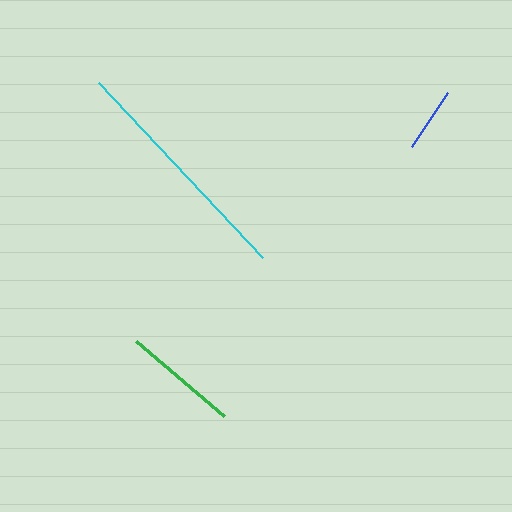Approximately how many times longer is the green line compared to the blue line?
The green line is approximately 1.8 times the length of the blue line.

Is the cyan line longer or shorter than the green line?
The cyan line is longer than the green line.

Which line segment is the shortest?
The blue line is the shortest at approximately 65 pixels.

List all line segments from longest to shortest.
From longest to shortest: cyan, green, blue.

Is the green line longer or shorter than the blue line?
The green line is longer than the blue line.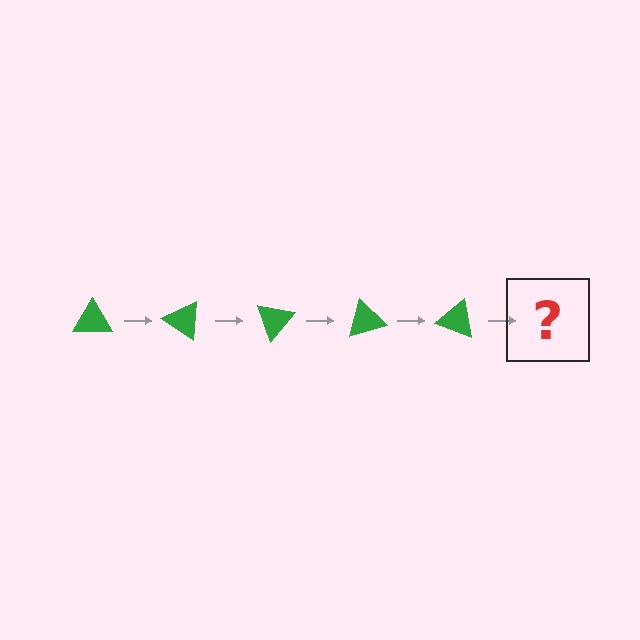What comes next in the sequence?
The next element should be a green triangle rotated 175 degrees.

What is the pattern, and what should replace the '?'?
The pattern is that the triangle rotates 35 degrees each step. The '?' should be a green triangle rotated 175 degrees.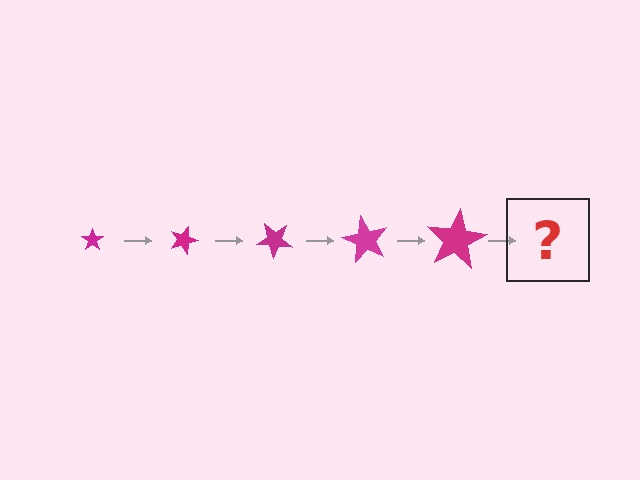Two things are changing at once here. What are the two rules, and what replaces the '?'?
The two rules are that the star grows larger each step and it rotates 20 degrees each step. The '?' should be a star, larger than the previous one and rotated 100 degrees from the start.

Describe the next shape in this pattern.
It should be a star, larger than the previous one and rotated 100 degrees from the start.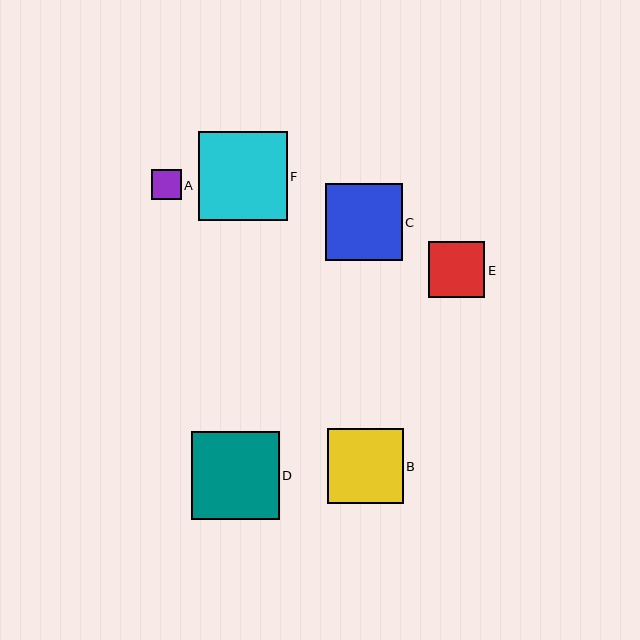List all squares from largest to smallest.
From largest to smallest: F, D, C, B, E, A.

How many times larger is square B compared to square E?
Square B is approximately 1.3 times the size of square E.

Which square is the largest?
Square F is the largest with a size of approximately 88 pixels.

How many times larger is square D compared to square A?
Square D is approximately 3.0 times the size of square A.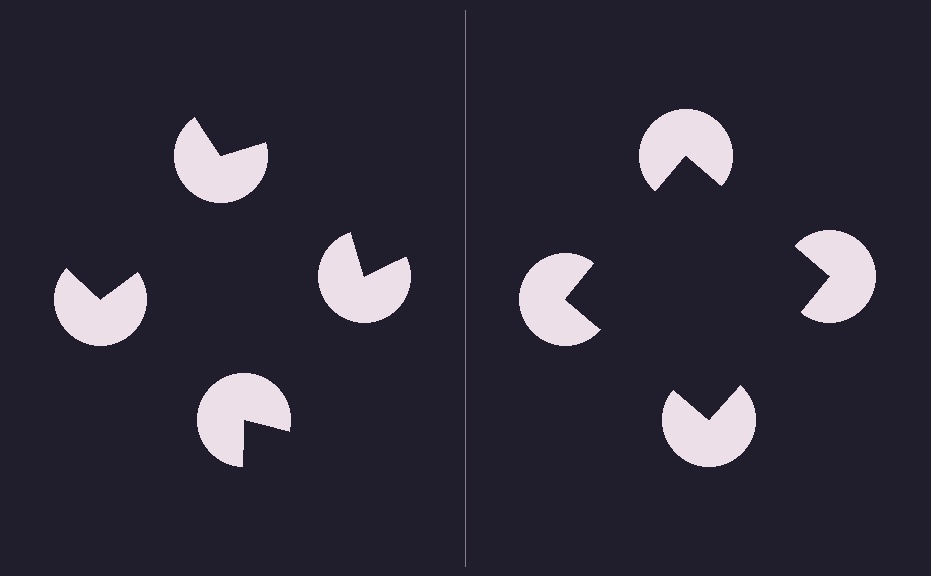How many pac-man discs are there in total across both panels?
8 — 4 on each side.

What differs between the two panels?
The pac-man discs are positioned identically on both sides; only the wedge orientations differ. On the right they align to a square; on the left they are misaligned.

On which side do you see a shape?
An illusory square appears on the right side. On the left side the wedge cuts are rotated, so no coherent shape forms.